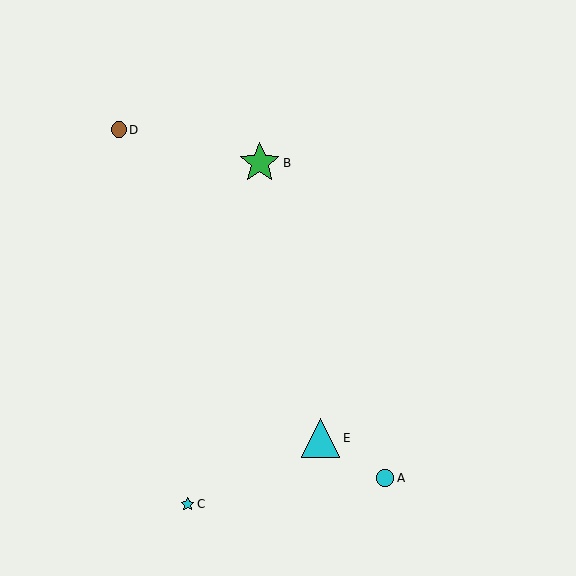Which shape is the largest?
The green star (labeled B) is the largest.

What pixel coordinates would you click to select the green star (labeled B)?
Click at (260, 163) to select the green star B.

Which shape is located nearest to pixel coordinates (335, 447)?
The cyan triangle (labeled E) at (321, 438) is nearest to that location.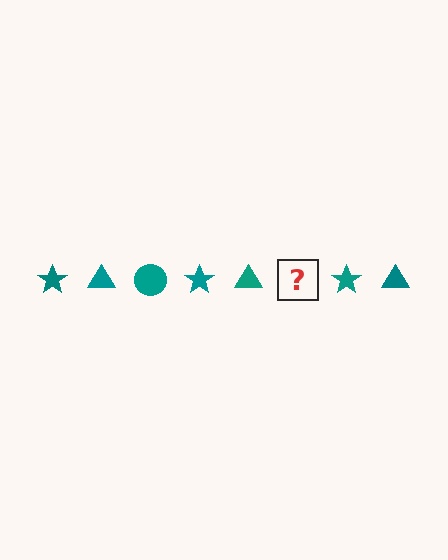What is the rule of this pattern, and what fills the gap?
The rule is that the pattern cycles through star, triangle, circle shapes in teal. The gap should be filled with a teal circle.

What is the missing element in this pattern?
The missing element is a teal circle.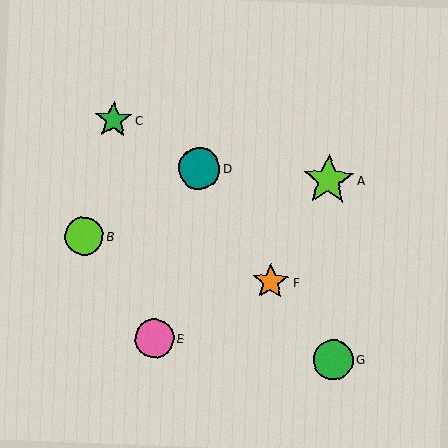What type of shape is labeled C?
Shape C is a green star.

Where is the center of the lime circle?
The center of the lime circle is at (84, 236).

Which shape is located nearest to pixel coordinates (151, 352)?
The pink circle (labeled E) at (154, 338) is nearest to that location.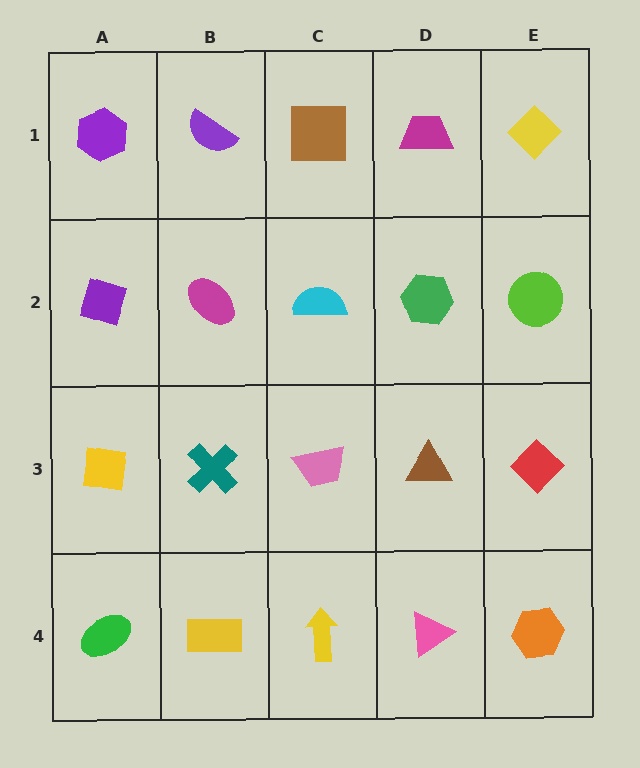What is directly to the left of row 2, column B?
A purple diamond.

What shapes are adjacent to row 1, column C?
A cyan semicircle (row 2, column C), a purple semicircle (row 1, column B), a magenta trapezoid (row 1, column D).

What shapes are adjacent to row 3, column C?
A cyan semicircle (row 2, column C), a yellow arrow (row 4, column C), a teal cross (row 3, column B), a brown triangle (row 3, column D).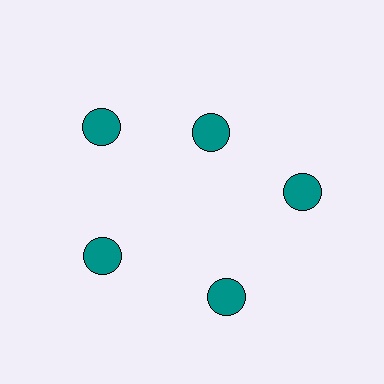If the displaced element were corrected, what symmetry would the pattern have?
It would have 5-fold rotational symmetry — the pattern would map onto itself every 72 degrees.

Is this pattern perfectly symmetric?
No. The 5 teal circles are arranged in a ring, but one element near the 1 o'clock position is pulled inward toward the center, breaking the 5-fold rotational symmetry.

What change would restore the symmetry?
The symmetry would be restored by moving it outward, back onto the ring so that all 5 circles sit at equal angles and equal distance from the center.